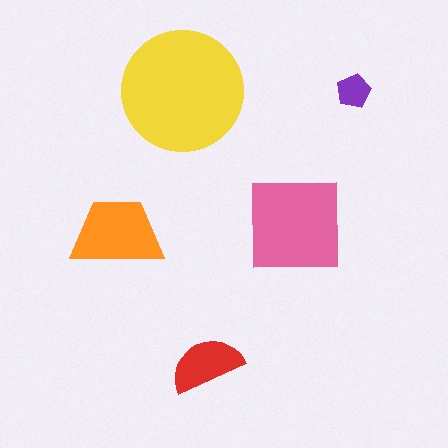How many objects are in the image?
There are 5 objects in the image.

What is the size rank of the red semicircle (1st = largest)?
4th.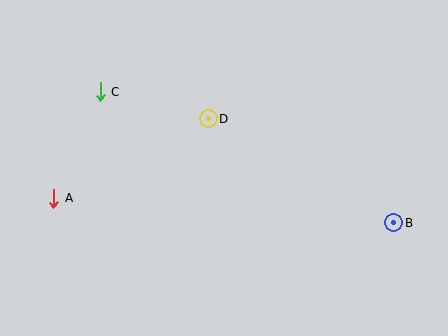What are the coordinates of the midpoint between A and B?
The midpoint between A and B is at (224, 210).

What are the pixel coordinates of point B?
Point B is at (394, 223).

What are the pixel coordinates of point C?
Point C is at (100, 92).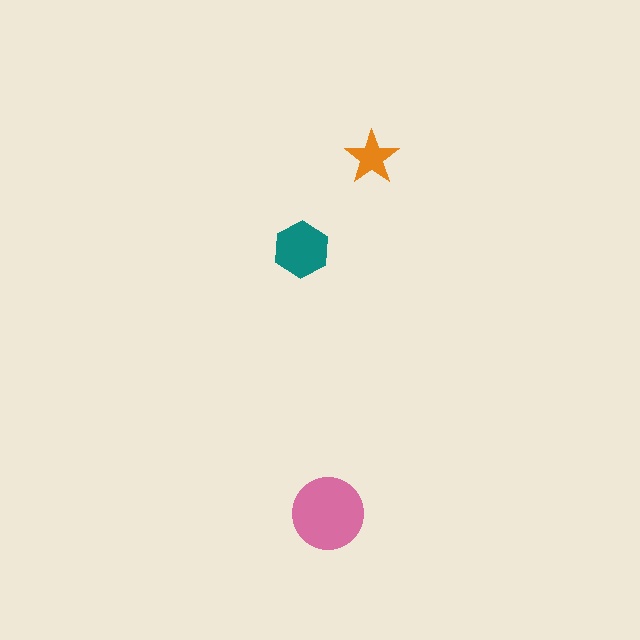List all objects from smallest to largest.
The orange star, the teal hexagon, the pink circle.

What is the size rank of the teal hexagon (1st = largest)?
2nd.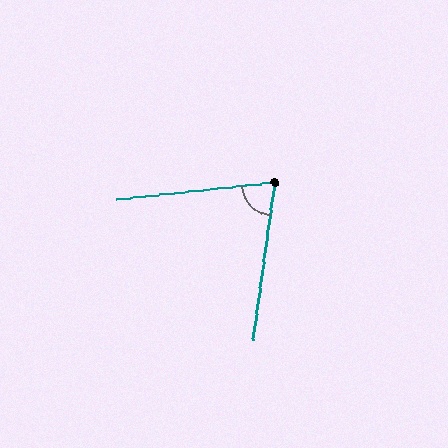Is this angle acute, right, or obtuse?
It is acute.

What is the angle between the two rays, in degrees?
Approximately 75 degrees.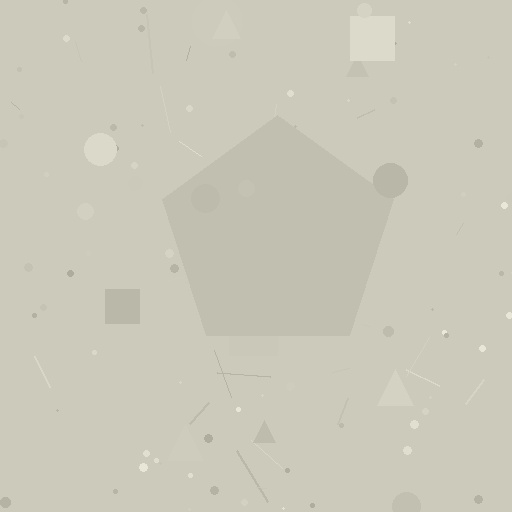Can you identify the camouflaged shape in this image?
The camouflaged shape is a pentagon.